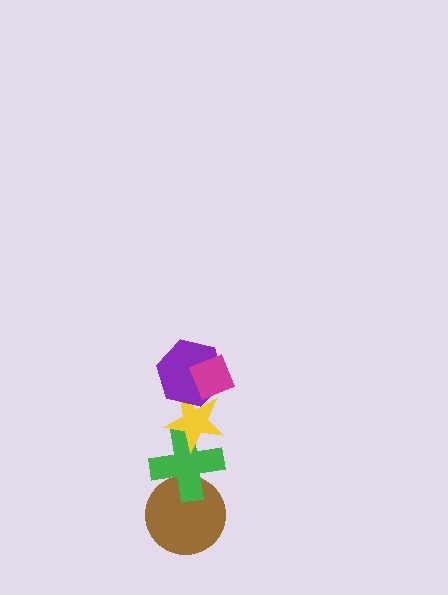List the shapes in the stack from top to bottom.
From top to bottom: the magenta diamond, the purple hexagon, the yellow star, the green cross, the brown circle.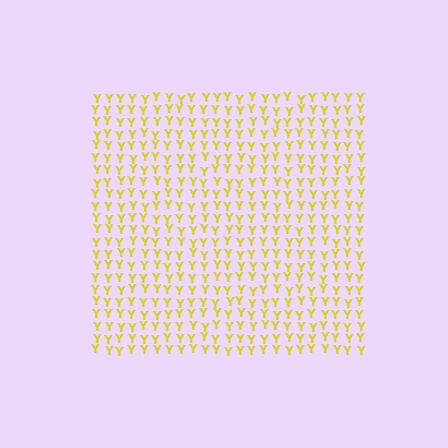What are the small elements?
The small elements are letter Y's.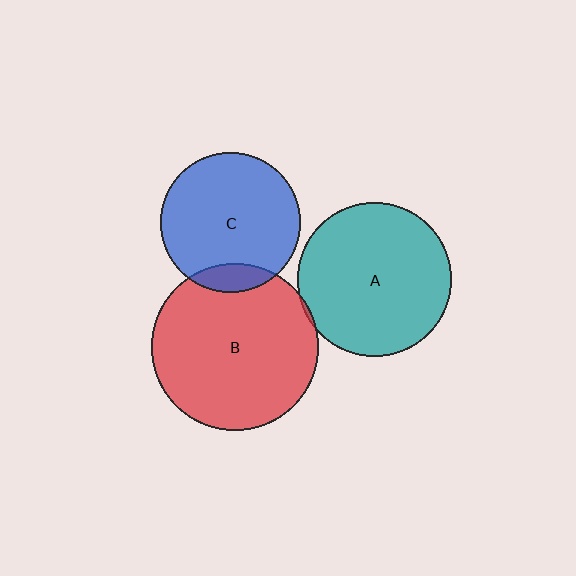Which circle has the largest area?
Circle B (red).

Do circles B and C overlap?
Yes.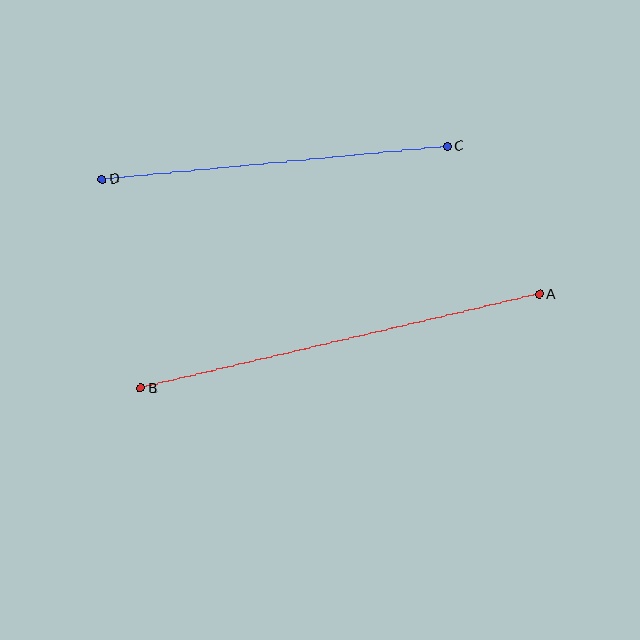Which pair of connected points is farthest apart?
Points A and B are farthest apart.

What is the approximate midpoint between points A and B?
The midpoint is at approximately (340, 341) pixels.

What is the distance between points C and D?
The distance is approximately 347 pixels.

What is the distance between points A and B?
The distance is approximately 409 pixels.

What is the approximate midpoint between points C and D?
The midpoint is at approximately (275, 163) pixels.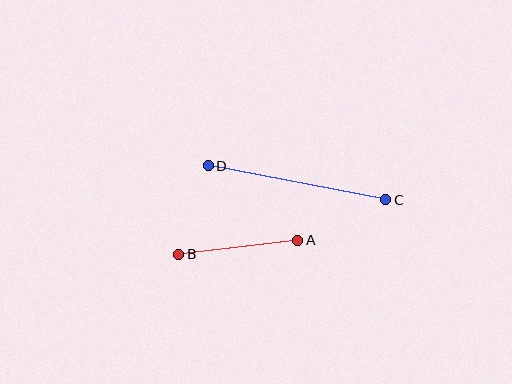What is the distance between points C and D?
The distance is approximately 181 pixels.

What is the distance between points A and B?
The distance is approximately 120 pixels.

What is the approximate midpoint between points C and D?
The midpoint is at approximately (297, 183) pixels.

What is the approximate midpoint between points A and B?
The midpoint is at approximately (238, 247) pixels.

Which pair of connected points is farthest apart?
Points C and D are farthest apart.